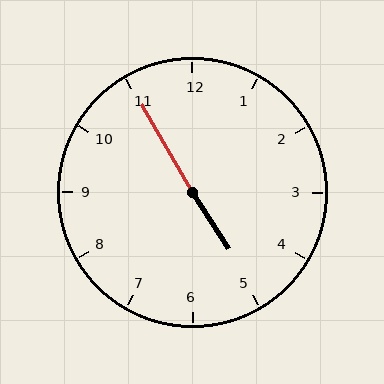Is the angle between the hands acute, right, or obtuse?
It is obtuse.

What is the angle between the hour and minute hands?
Approximately 178 degrees.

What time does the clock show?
4:55.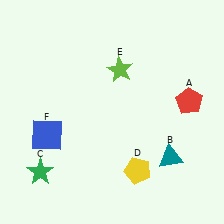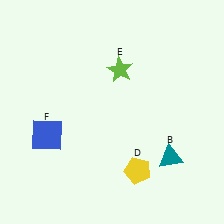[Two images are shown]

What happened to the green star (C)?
The green star (C) was removed in Image 2. It was in the bottom-left area of Image 1.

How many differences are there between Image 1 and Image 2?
There are 2 differences between the two images.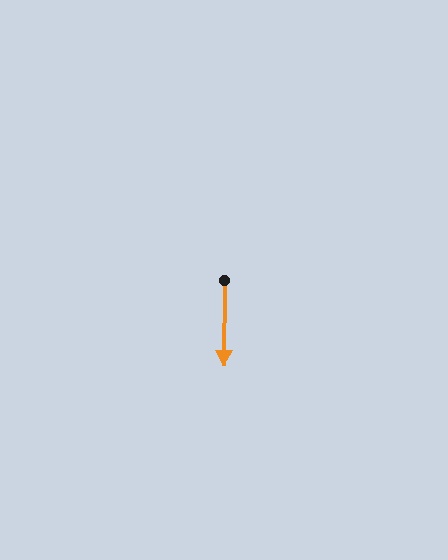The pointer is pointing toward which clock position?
Roughly 6 o'clock.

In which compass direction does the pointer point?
South.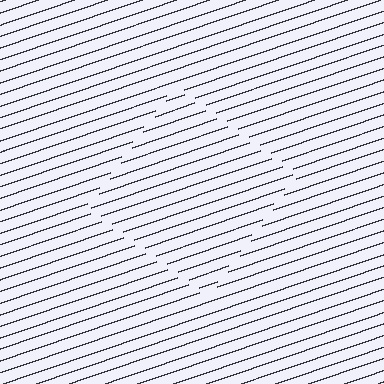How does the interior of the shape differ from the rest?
The interior of the shape contains the same grating, shifted by half a period — the contour is defined by the phase discontinuity where line-ends from the inner and outer gratings abut.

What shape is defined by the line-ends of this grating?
An illusory square. The interior of the shape contains the same grating, shifted by half a period — the contour is defined by the phase discontinuity where line-ends from the inner and outer gratings abut.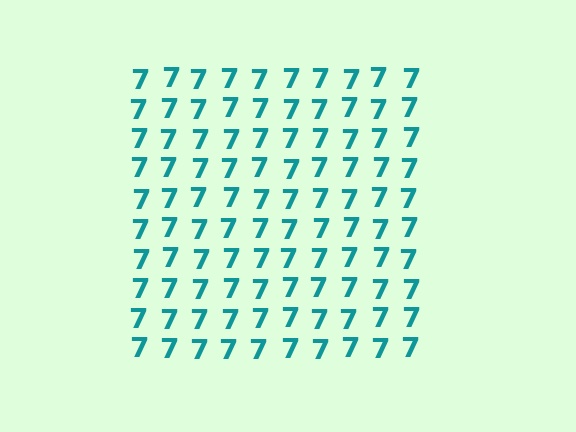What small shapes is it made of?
It is made of small digit 7's.